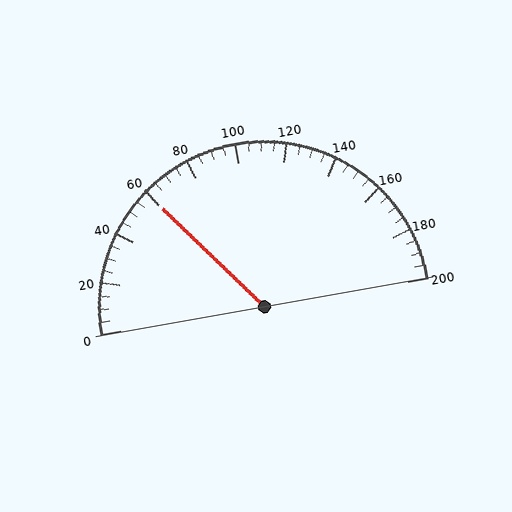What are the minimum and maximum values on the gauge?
The gauge ranges from 0 to 200.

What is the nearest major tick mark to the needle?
The nearest major tick mark is 60.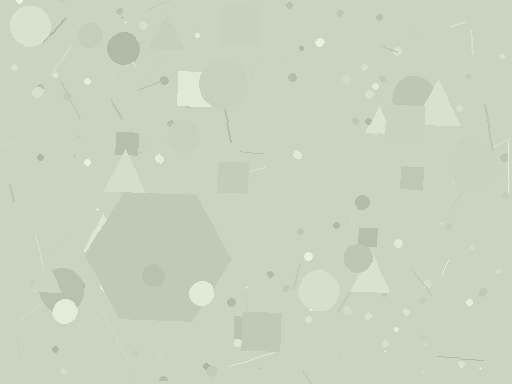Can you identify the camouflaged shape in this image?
The camouflaged shape is a hexagon.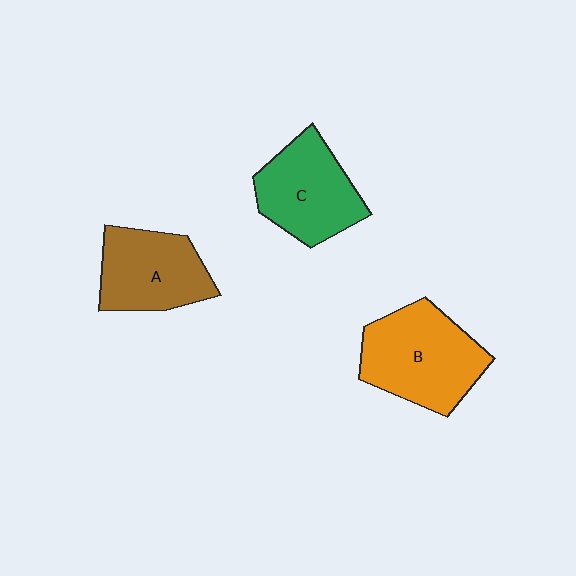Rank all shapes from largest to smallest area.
From largest to smallest: B (orange), C (green), A (brown).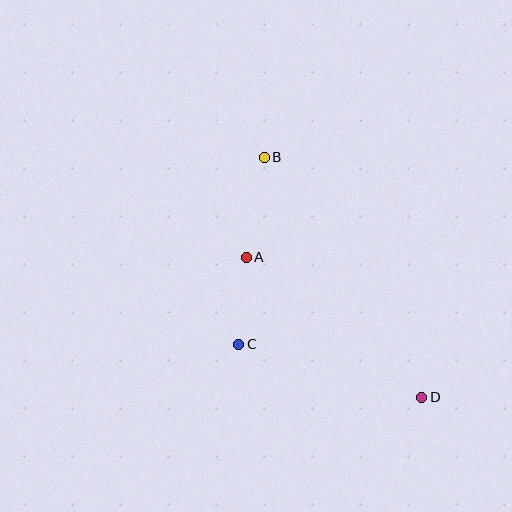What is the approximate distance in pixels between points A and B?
The distance between A and B is approximately 102 pixels.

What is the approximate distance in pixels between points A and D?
The distance between A and D is approximately 225 pixels.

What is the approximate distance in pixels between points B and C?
The distance between B and C is approximately 189 pixels.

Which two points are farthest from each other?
Points B and D are farthest from each other.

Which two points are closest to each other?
Points A and C are closest to each other.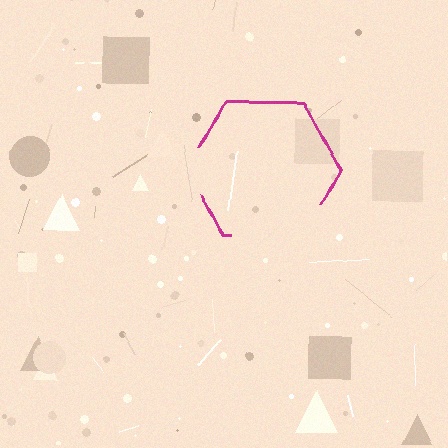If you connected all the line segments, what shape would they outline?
They would outline a hexagon.